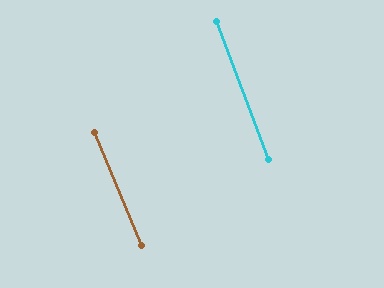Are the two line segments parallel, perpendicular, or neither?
Parallel — their directions differ by only 1.7°.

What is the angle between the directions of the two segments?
Approximately 2 degrees.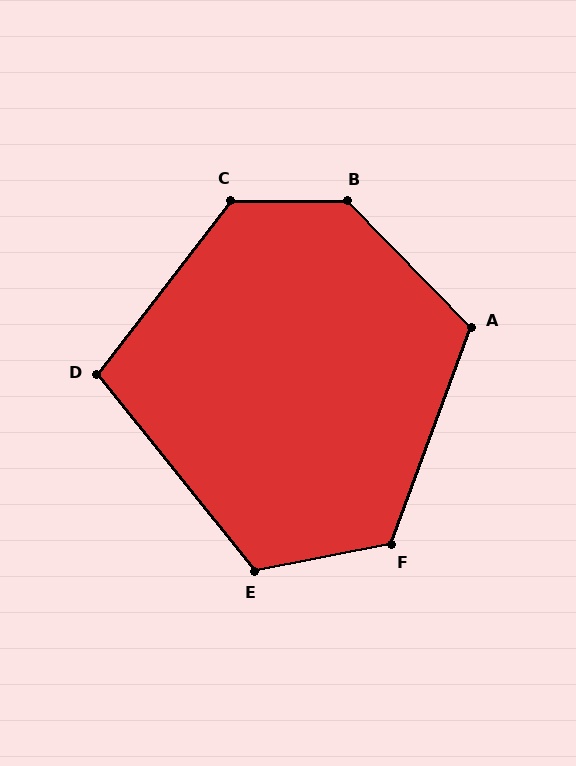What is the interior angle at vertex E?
Approximately 117 degrees (obtuse).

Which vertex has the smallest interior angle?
D, at approximately 104 degrees.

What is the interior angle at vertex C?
Approximately 127 degrees (obtuse).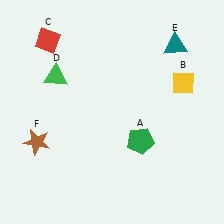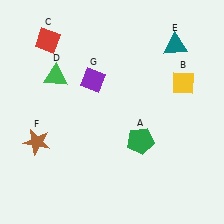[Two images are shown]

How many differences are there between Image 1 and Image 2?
There is 1 difference between the two images.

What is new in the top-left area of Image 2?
A purple diamond (G) was added in the top-left area of Image 2.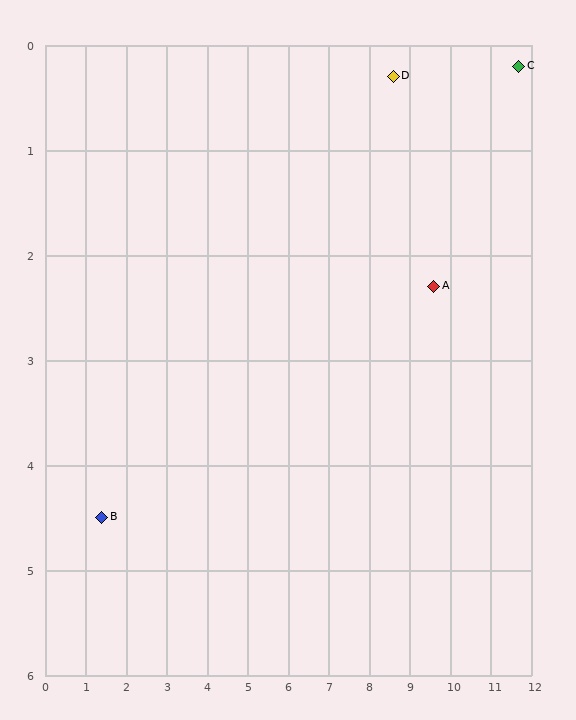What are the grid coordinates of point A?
Point A is at approximately (9.6, 2.3).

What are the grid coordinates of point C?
Point C is at approximately (11.7, 0.2).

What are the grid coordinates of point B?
Point B is at approximately (1.4, 4.5).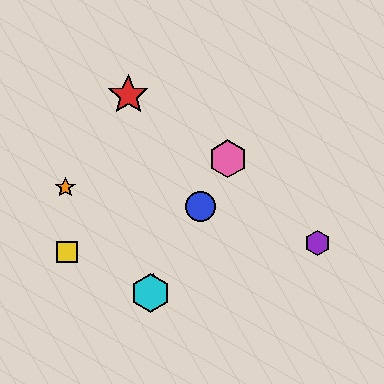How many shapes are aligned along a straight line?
4 shapes (the blue circle, the green star, the cyan hexagon, the pink hexagon) are aligned along a straight line.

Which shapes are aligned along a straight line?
The blue circle, the green star, the cyan hexagon, the pink hexagon are aligned along a straight line.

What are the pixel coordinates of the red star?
The red star is at (128, 95).